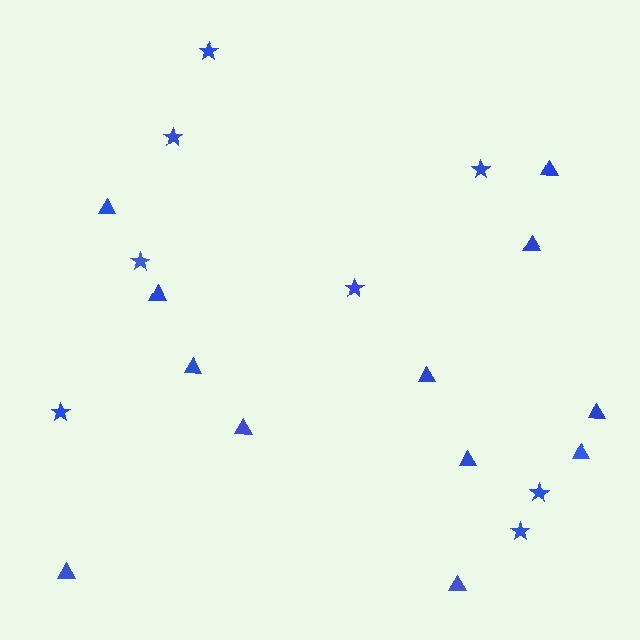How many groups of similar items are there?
There are 2 groups: one group of stars (8) and one group of triangles (12).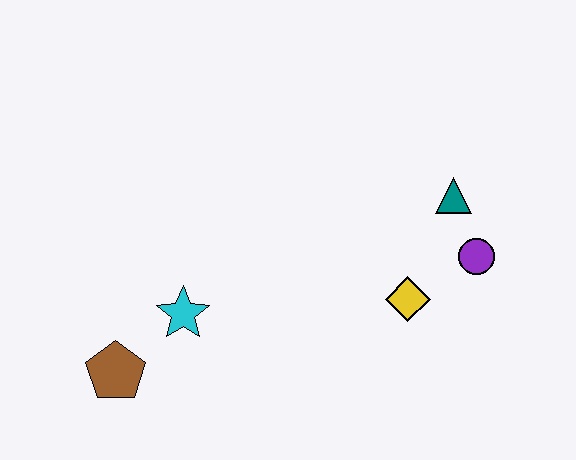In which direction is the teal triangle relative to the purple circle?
The teal triangle is above the purple circle.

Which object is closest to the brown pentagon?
The cyan star is closest to the brown pentagon.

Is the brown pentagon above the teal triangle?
No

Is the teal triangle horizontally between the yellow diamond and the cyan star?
No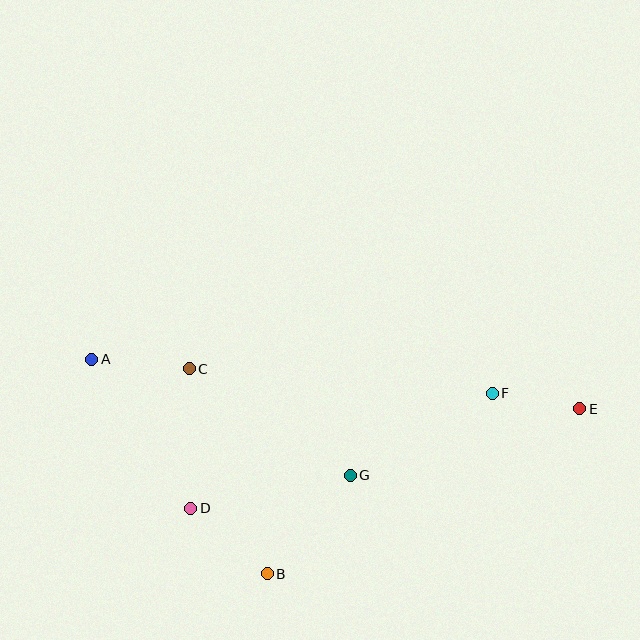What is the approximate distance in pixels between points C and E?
The distance between C and E is approximately 393 pixels.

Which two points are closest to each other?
Points E and F are closest to each other.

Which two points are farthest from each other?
Points A and E are farthest from each other.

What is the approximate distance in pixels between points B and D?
The distance between B and D is approximately 100 pixels.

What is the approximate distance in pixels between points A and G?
The distance between A and G is approximately 283 pixels.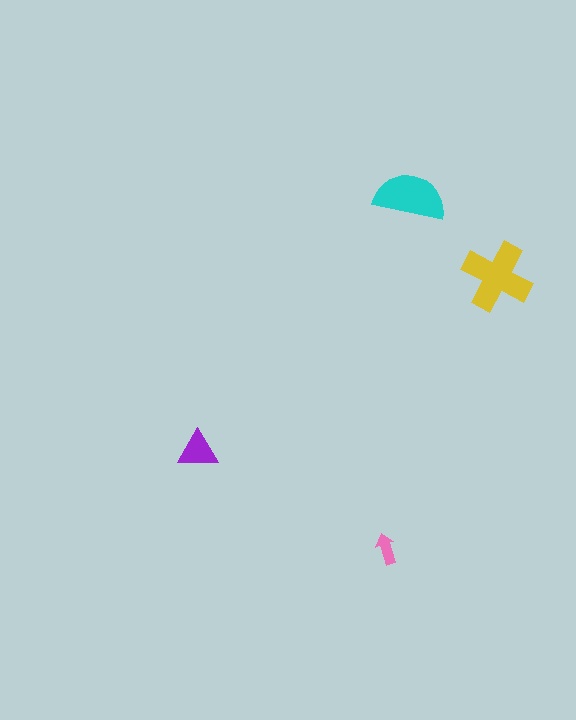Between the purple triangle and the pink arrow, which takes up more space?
The purple triangle.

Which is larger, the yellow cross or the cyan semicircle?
The yellow cross.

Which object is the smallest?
The pink arrow.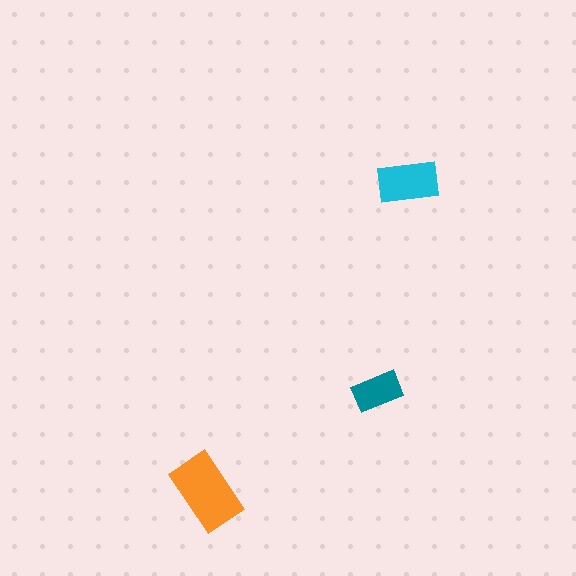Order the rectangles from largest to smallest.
the orange one, the cyan one, the teal one.